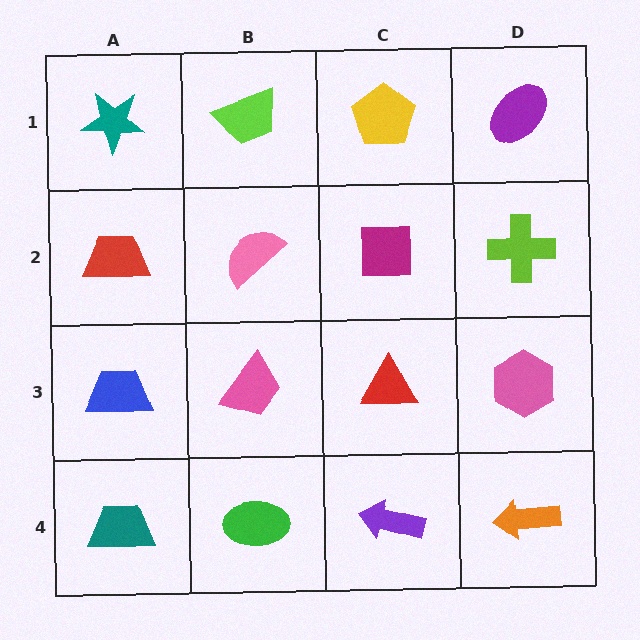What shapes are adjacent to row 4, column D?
A pink hexagon (row 3, column D), a purple arrow (row 4, column C).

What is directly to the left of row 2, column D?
A magenta square.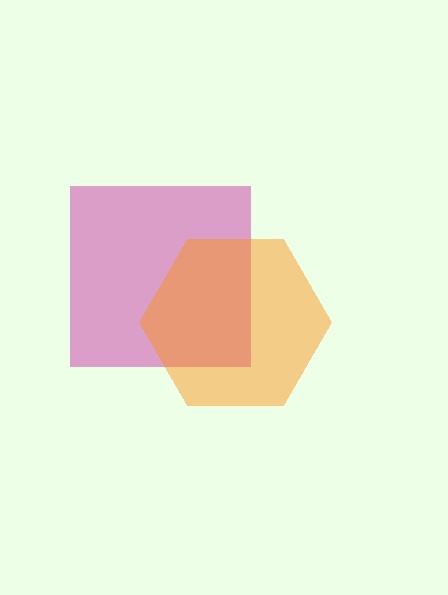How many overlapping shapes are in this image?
There are 2 overlapping shapes in the image.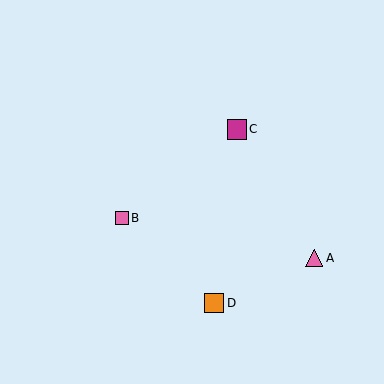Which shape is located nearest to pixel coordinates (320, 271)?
The pink triangle (labeled A) at (314, 258) is nearest to that location.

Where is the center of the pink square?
The center of the pink square is at (122, 218).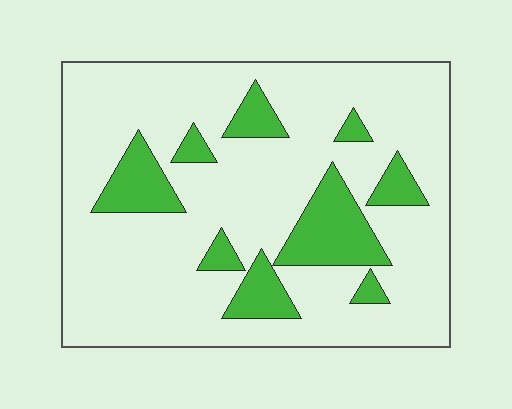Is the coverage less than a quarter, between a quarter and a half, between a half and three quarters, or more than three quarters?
Less than a quarter.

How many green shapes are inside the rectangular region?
9.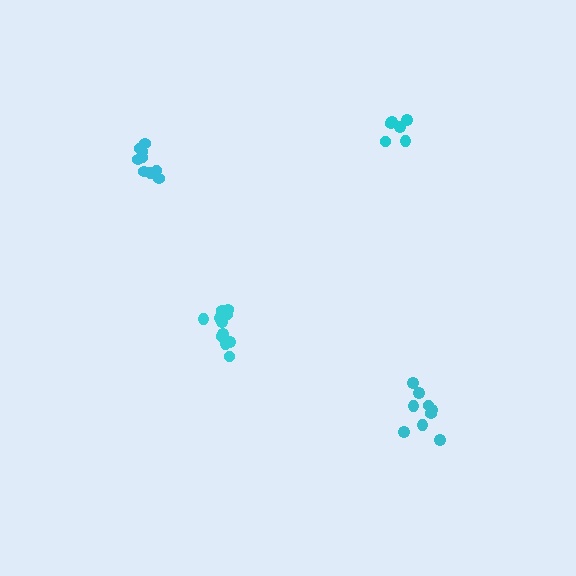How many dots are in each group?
Group 1: 9 dots, Group 2: 7 dots, Group 3: 11 dots, Group 4: 9 dots (36 total).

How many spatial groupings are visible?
There are 4 spatial groupings.